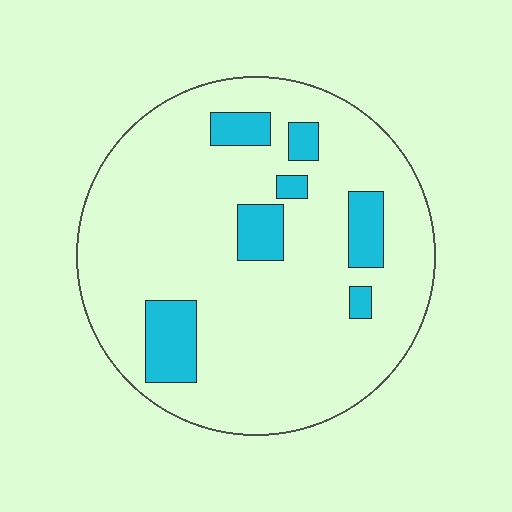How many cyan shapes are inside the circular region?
7.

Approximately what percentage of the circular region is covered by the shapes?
Approximately 15%.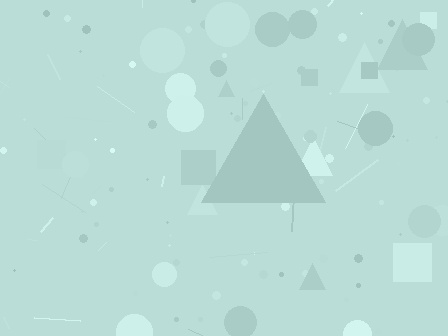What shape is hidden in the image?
A triangle is hidden in the image.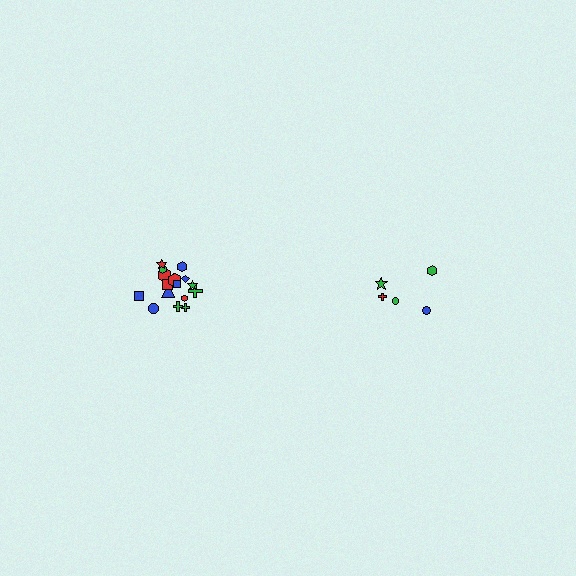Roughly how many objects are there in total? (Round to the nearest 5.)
Roughly 25 objects in total.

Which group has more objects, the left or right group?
The left group.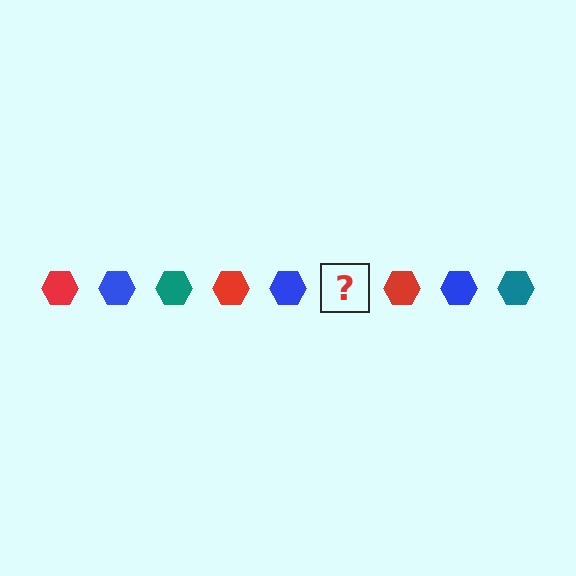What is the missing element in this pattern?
The missing element is a teal hexagon.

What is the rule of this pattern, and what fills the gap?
The rule is that the pattern cycles through red, blue, teal hexagons. The gap should be filled with a teal hexagon.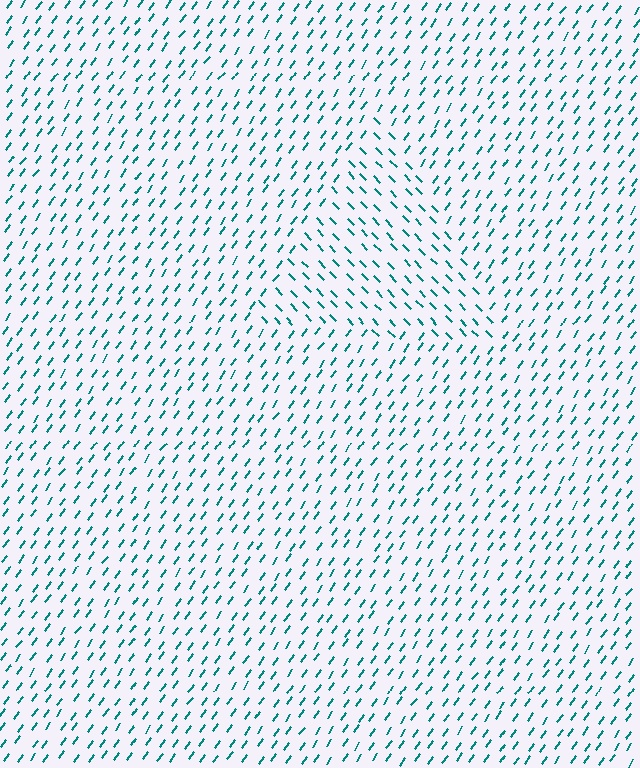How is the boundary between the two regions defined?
The boundary is defined purely by a change in line orientation (approximately 79 degrees difference). All lines are the same color and thickness.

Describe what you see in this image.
The image is filled with small teal line segments. A triangle region in the image has lines oriented differently from the surrounding lines, creating a visible texture boundary.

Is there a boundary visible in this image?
Yes, there is a texture boundary formed by a change in line orientation.